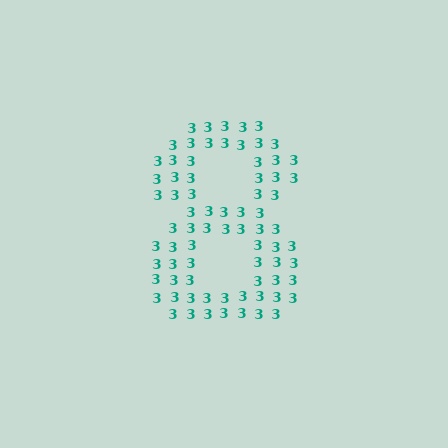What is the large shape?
The large shape is the digit 8.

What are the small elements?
The small elements are digit 3's.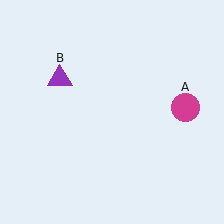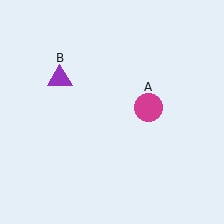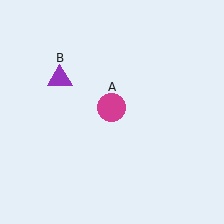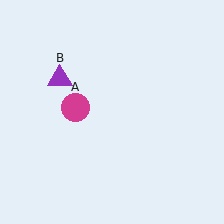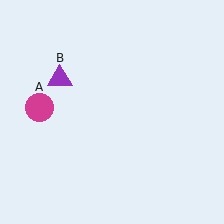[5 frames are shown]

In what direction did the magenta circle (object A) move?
The magenta circle (object A) moved left.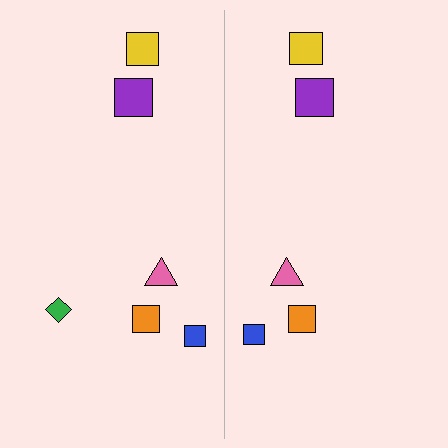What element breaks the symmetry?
A green diamond is missing from the right side.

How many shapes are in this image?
There are 11 shapes in this image.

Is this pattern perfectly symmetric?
No, the pattern is not perfectly symmetric. A green diamond is missing from the right side.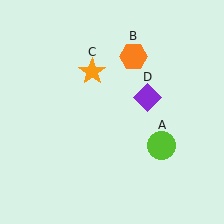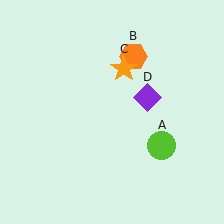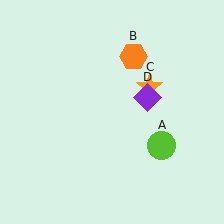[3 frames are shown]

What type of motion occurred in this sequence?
The orange star (object C) rotated clockwise around the center of the scene.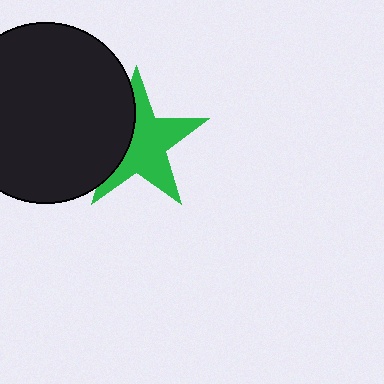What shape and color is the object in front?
The object in front is a black circle.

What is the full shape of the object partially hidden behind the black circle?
The partially hidden object is a green star.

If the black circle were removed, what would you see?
You would see the complete green star.